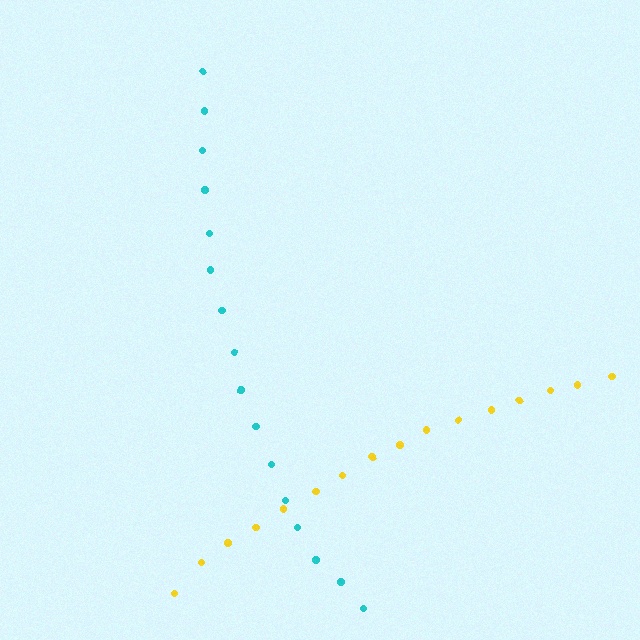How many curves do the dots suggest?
There are 2 distinct paths.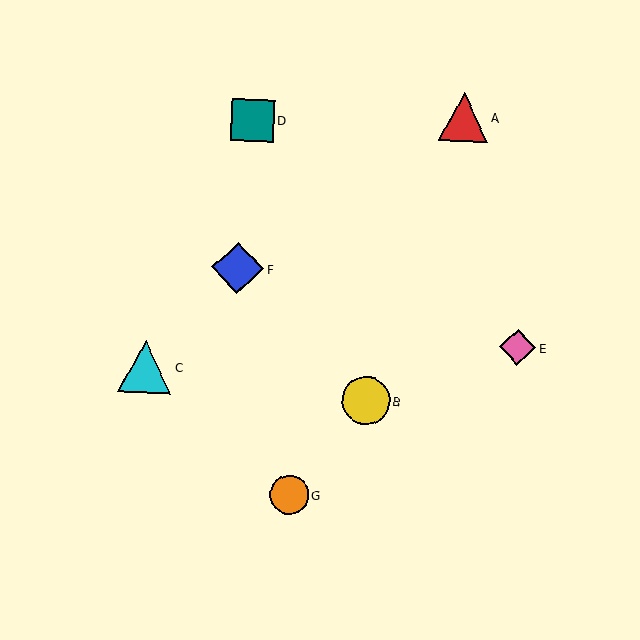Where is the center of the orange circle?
The center of the orange circle is at (289, 495).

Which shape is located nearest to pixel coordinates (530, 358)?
The pink diamond (labeled E) at (518, 347) is nearest to that location.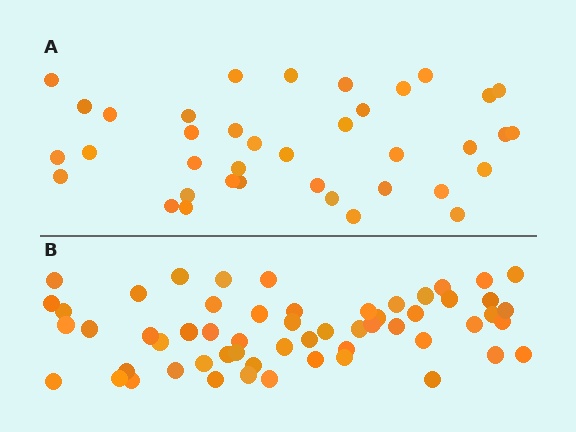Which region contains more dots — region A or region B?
Region B (the bottom region) has more dots.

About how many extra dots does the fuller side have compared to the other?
Region B has approximately 20 more dots than region A.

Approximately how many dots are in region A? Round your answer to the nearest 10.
About 40 dots. (The exact count is 38, which rounds to 40.)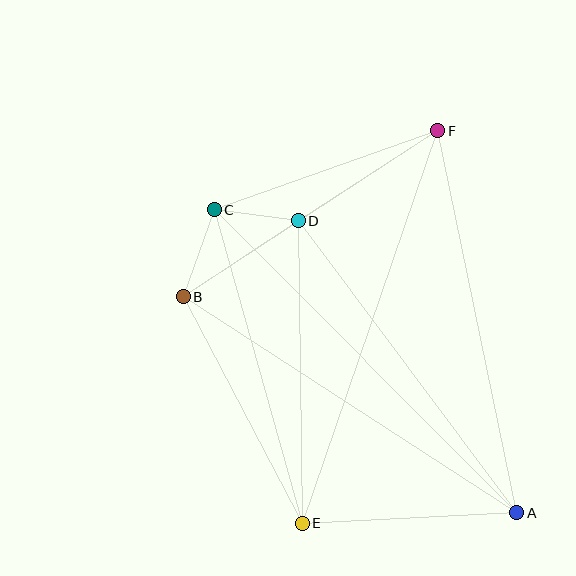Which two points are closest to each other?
Points C and D are closest to each other.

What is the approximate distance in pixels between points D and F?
The distance between D and F is approximately 166 pixels.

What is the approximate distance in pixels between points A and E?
The distance between A and E is approximately 215 pixels.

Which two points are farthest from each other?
Points A and C are farthest from each other.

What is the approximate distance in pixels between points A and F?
The distance between A and F is approximately 390 pixels.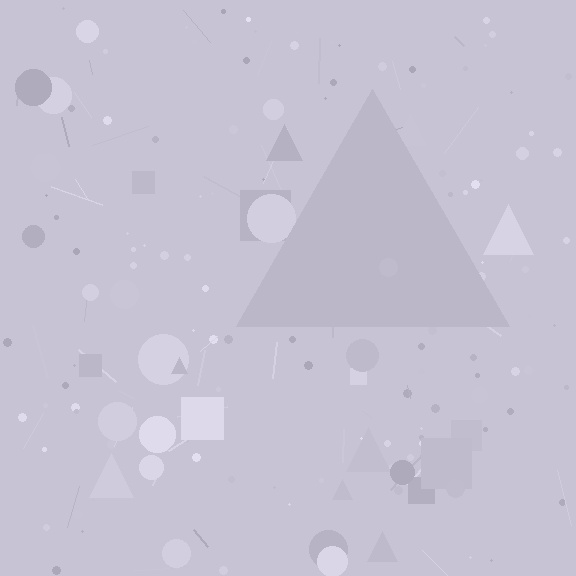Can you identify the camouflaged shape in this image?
The camouflaged shape is a triangle.